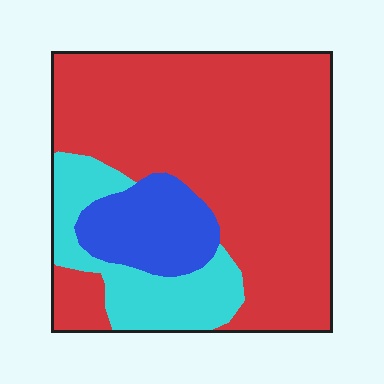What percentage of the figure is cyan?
Cyan takes up less than a quarter of the figure.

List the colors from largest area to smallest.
From largest to smallest: red, cyan, blue.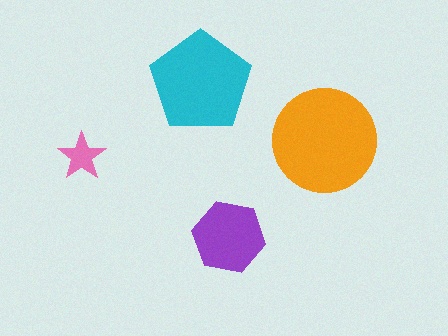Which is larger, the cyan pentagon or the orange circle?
The orange circle.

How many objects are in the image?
There are 4 objects in the image.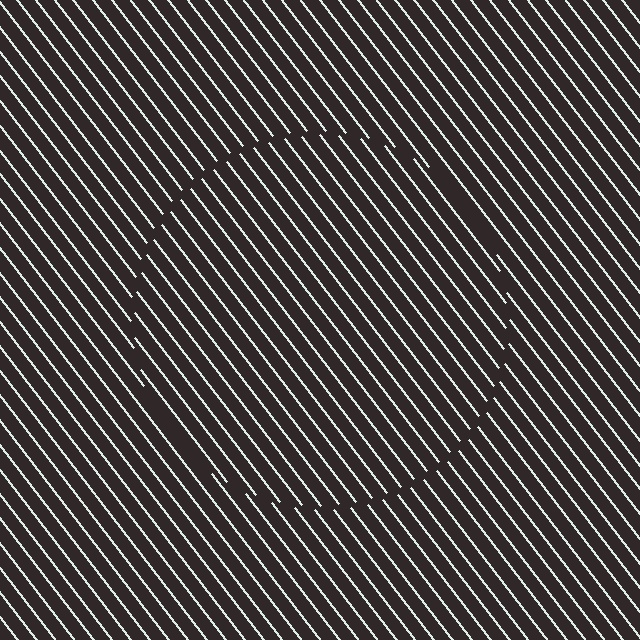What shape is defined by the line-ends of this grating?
An illusory circle. The interior of the shape contains the same grating, shifted by half a period — the contour is defined by the phase discontinuity where line-ends from the inner and outer gratings abut.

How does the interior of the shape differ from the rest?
The interior of the shape contains the same grating, shifted by half a period — the contour is defined by the phase discontinuity where line-ends from the inner and outer gratings abut.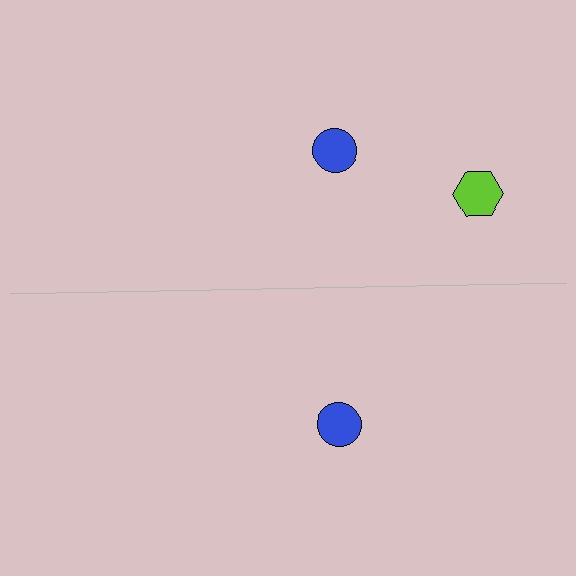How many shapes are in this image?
There are 3 shapes in this image.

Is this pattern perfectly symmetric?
No, the pattern is not perfectly symmetric. A lime hexagon is missing from the bottom side.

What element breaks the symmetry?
A lime hexagon is missing from the bottom side.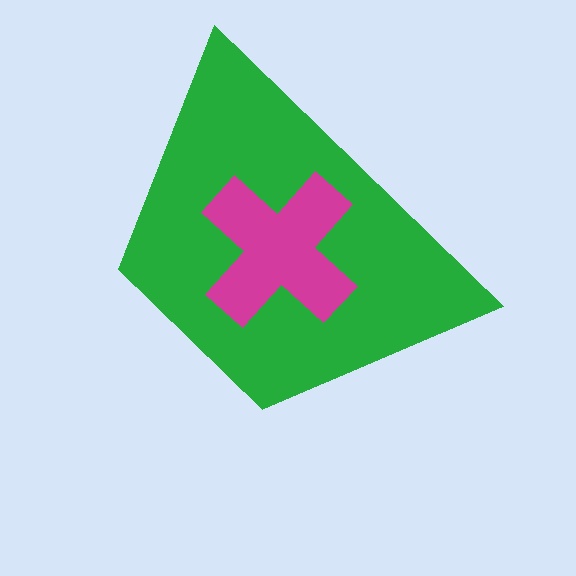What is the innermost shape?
The magenta cross.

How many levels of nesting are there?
2.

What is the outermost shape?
The green trapezoid.